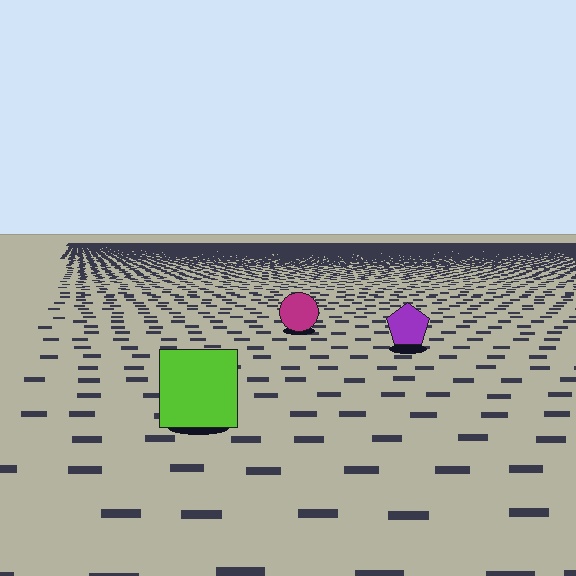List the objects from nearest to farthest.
From nearest to farthest: the lime square, the purple pentagon, the magenta circle.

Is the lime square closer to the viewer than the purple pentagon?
Yes. The lime square is closer — you can tell from the texture gradient: the ground texture is coarser near it.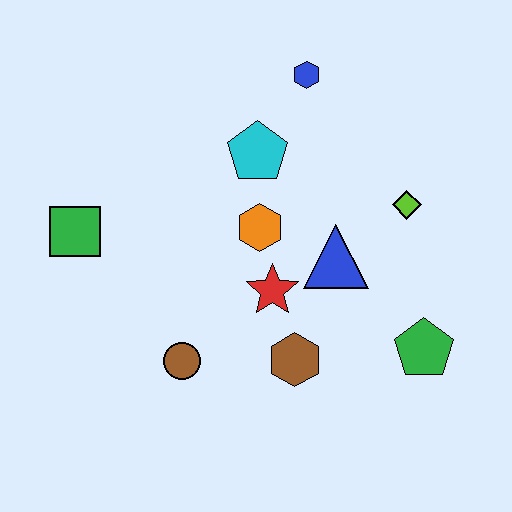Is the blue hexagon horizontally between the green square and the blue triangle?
Yes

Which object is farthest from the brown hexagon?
The blue hexagon is farthest from the brown hexagon.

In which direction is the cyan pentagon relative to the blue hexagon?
The cyan pentagon is below the blue hexagon.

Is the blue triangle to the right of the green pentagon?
No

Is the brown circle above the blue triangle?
No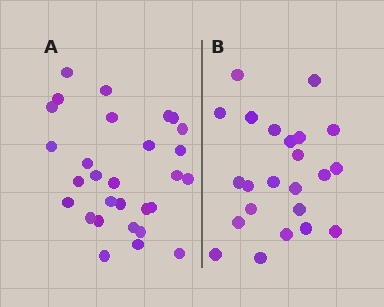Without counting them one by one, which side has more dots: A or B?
Region A (the left region) has more dots.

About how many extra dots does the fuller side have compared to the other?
Region A has about 6 more dots than region B.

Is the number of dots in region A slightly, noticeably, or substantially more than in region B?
Region A has noticeably more, but not dramatically so. The ratio is roughly 1.3 to 1.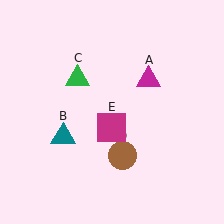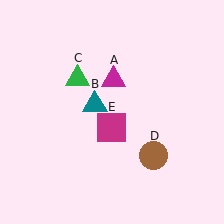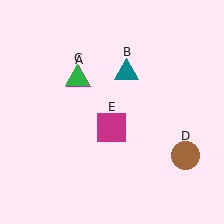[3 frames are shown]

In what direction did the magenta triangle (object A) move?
The magenta triangle (object A) moved left.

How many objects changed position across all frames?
3 objects changed position: magenta triangle (object A), teal triangle (object B), brown circle (object D).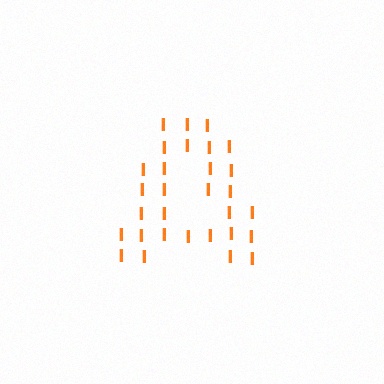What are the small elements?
The small elements are letter I's.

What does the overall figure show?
The overall figure shows the letter A.